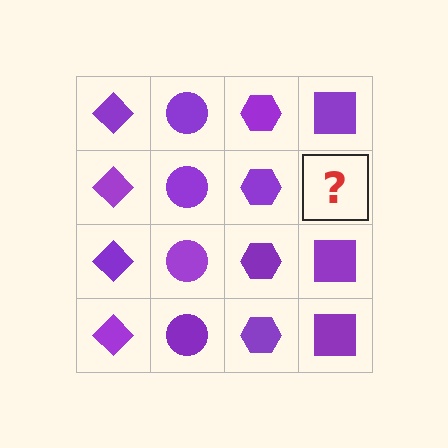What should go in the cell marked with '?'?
The missing cell should contain a purple square.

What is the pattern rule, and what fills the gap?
The rule is that each column has a consistent shape. The gap should be filled with a purple square.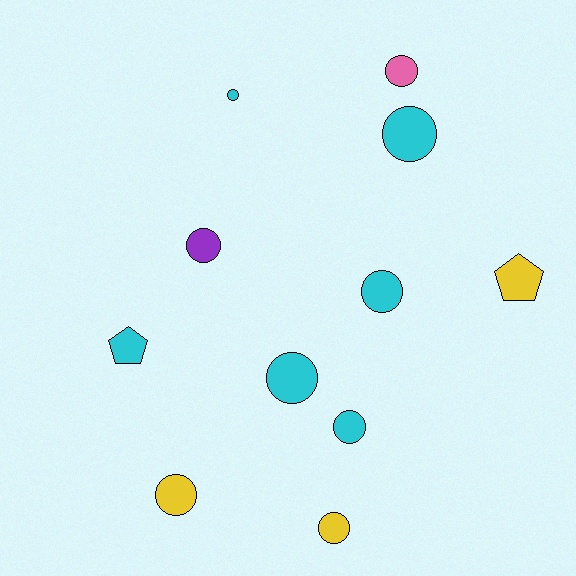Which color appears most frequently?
Cyan, with 6 objects.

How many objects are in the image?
There are 11 objects.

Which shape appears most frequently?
Circle, with 9 objects.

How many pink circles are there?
There is 1 pink circle.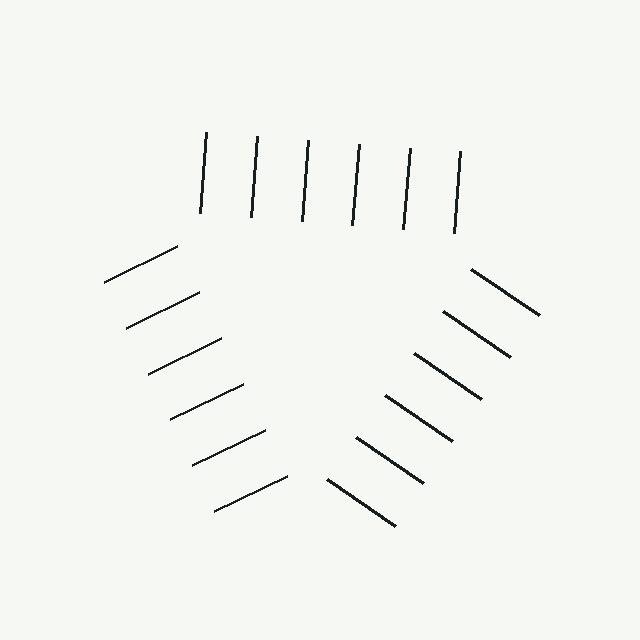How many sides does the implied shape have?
3 sides — the line-ends trace a triangle.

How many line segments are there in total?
18 — 6 along each of the 3 edges.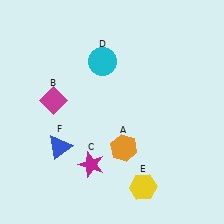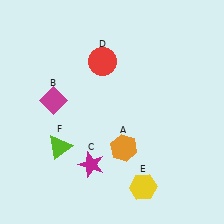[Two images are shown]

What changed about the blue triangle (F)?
In Image 1, F is blue. In Image 2, it changed to lime.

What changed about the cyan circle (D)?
In Image 1, D is cyan. In Image 2, it changed to red.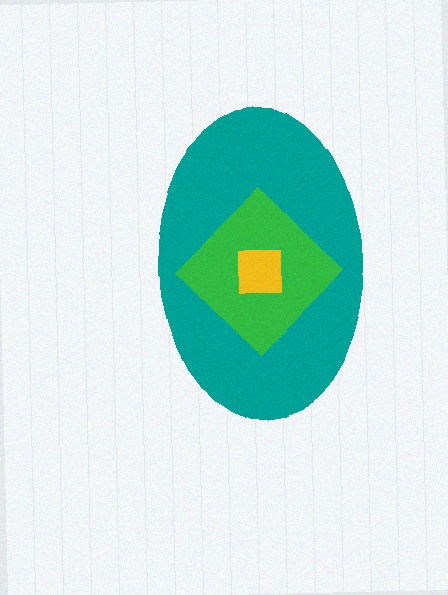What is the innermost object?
The yellow square.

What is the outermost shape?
The teal ellipse.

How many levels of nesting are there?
3.